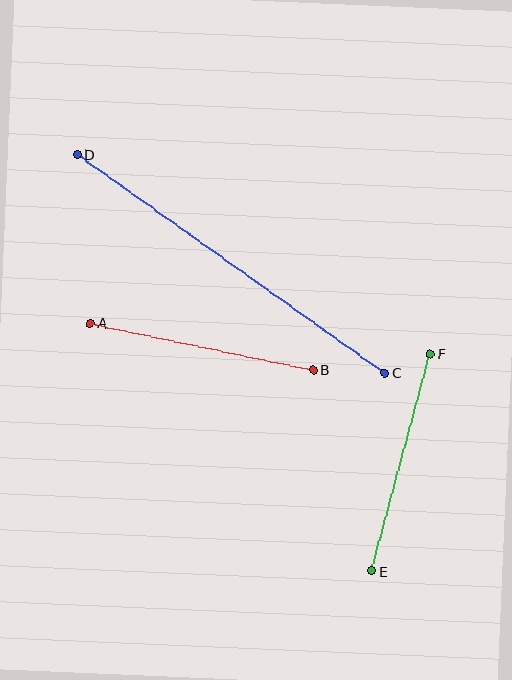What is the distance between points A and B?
The distance is approximately 228 pixels.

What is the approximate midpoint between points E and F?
The midpoint is at approximately (401, 462) pixels.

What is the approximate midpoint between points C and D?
The midpoint is at approximately (231, 264) pixels.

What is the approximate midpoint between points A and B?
The midpoint is at approximately (202, 346) pixels.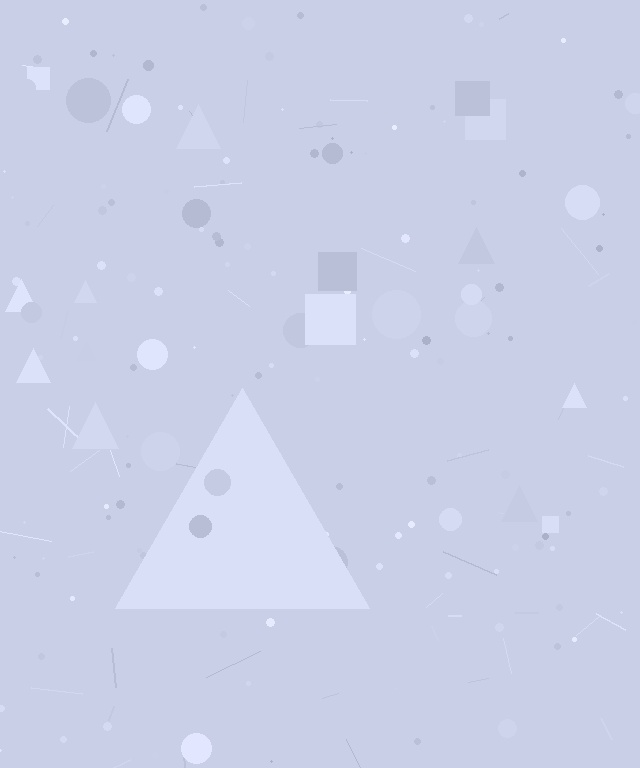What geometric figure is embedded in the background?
A triangle is embedded in the background.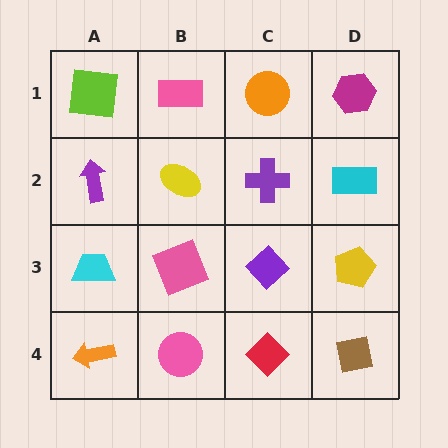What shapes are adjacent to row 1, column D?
A cyan rectangle (row 2, column D), an orange circle (row 1, column C).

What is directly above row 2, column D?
A magenta hexagon.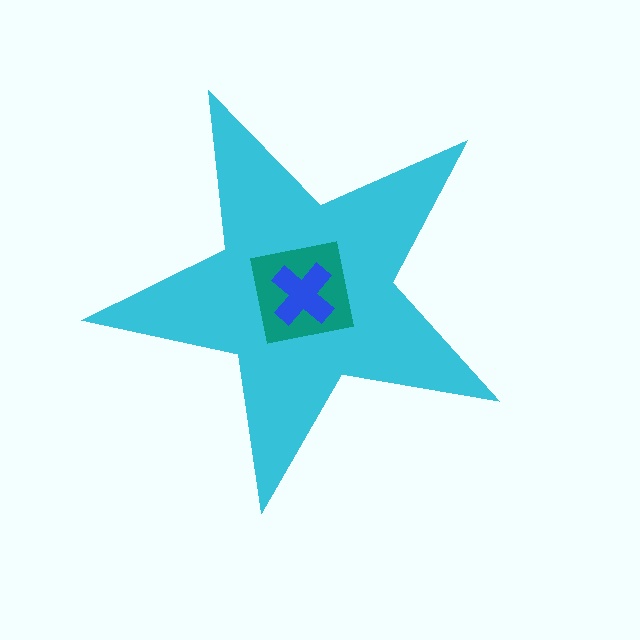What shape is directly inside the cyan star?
The teal square.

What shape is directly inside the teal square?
The blue cross.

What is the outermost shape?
The cyan star.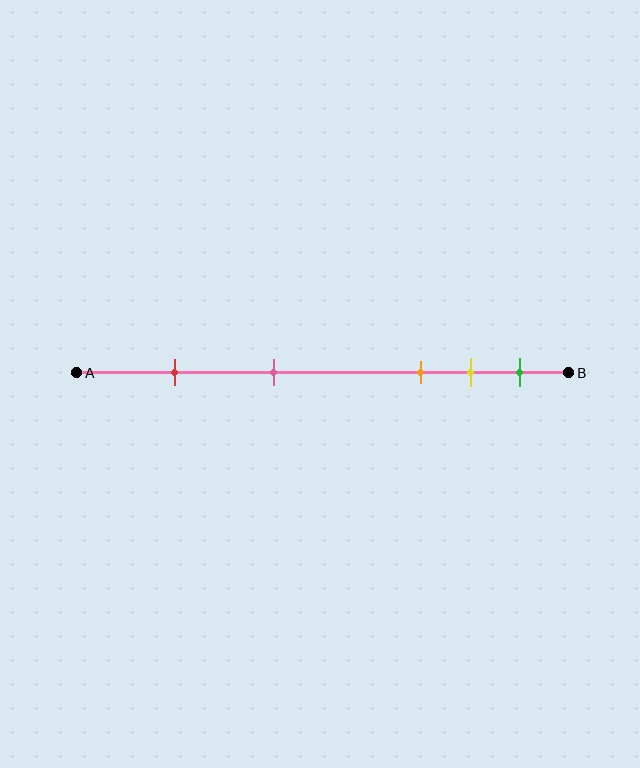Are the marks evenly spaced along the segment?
No, the marks are not evenly spaced.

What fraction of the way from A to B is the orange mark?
The orange mark is approximately 70% (0.7) of the way from A to B.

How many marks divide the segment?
There are 5 marks dividing the segment.